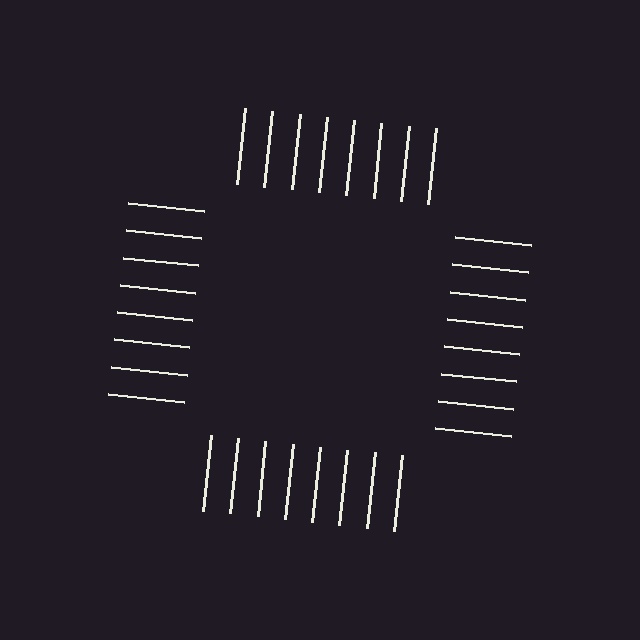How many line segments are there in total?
32 — 8 along each of the 4 edges.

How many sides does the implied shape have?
4 sides — the line-ends trace a square.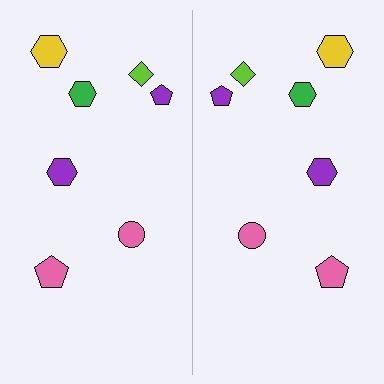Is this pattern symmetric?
Yes, this pattern has bilateral (reflection) symmetry.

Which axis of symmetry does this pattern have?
The pattern has a vertical axis of symmetry running through the center of the image.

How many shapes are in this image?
There are 14 shapes in this image.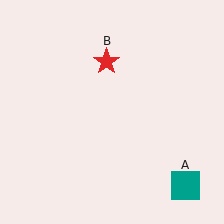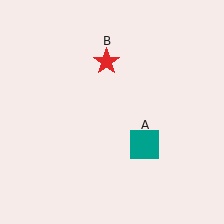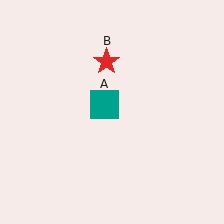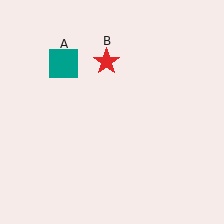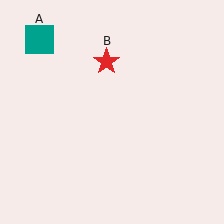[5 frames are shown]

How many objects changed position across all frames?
1 object changed position: teal square (object A).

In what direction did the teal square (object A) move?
The teal square (object A) moved up and to the left.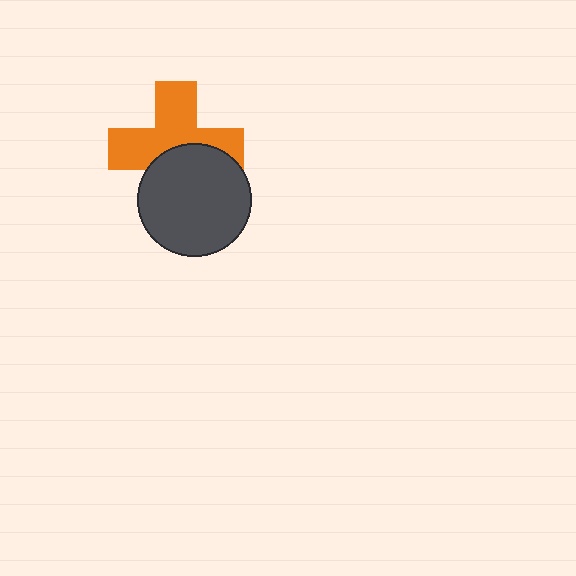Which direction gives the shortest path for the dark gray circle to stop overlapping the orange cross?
Moving down gives the shortest separation.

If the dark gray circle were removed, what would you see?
You would see the complete orange cross.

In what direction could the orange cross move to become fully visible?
The orange cross could move up. That would shift it out from behind the dark gray circle entirely.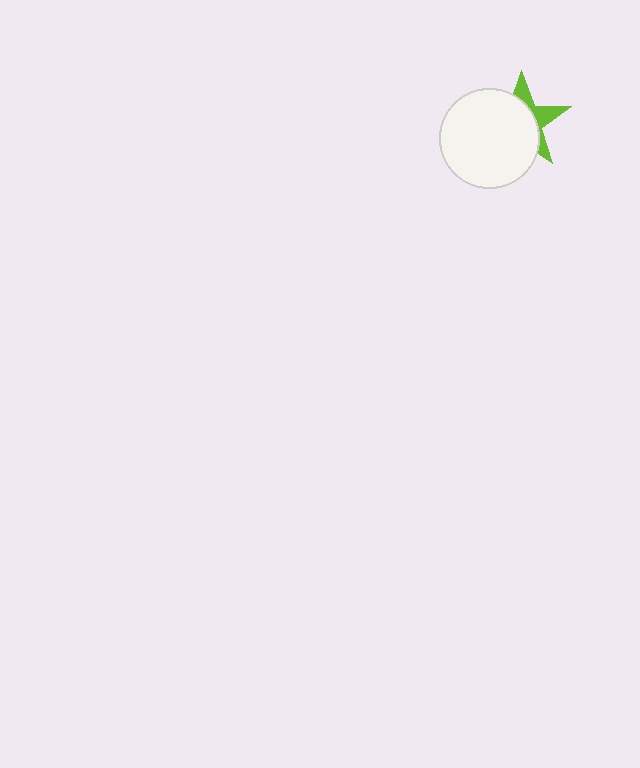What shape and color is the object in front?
The object in front is a white circle.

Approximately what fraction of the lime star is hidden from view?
Roughly 66% of the lime star is hidden behind the white circle.